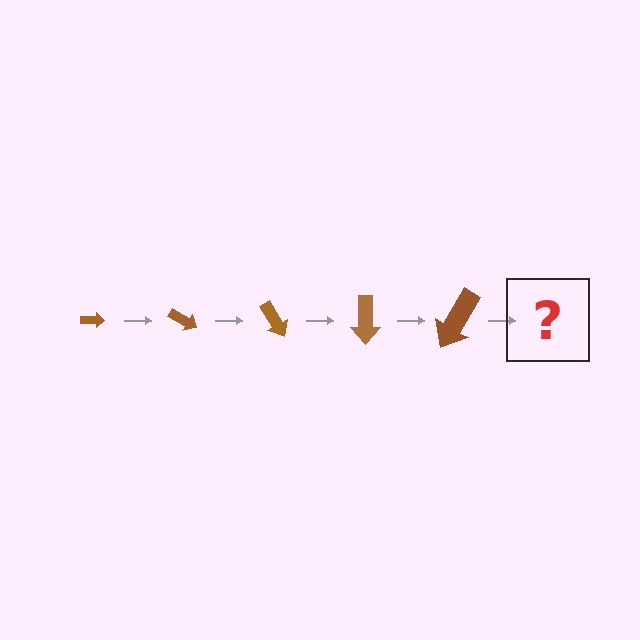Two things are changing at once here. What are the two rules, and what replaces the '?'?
The two rules are that the arrow grows larger each step and it rotates 30 degrees each step. The '?' should be an arrow, larger than the previous one and rotated 150 degrees from the start.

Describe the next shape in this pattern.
It should be an arrow, larger than the previous one and rotated 150 degrees from the start.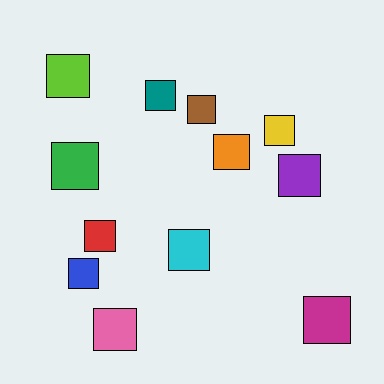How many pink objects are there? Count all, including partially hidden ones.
There is 1 pink object.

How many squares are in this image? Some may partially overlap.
There are 12 squares.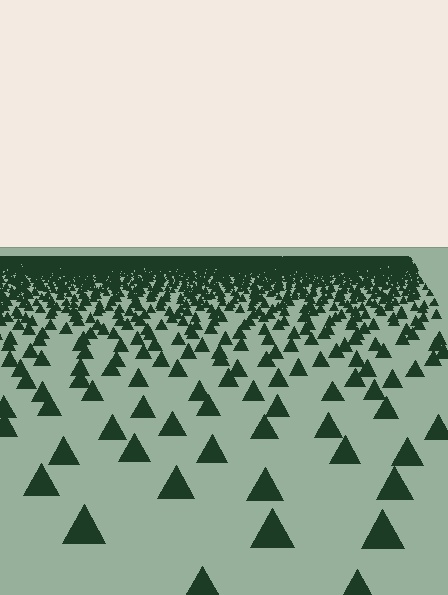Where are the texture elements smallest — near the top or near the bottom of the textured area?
Near the top.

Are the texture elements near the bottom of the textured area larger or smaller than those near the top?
Larger. Near the bottom, elements are closer to the viewer and appear at a bigger on-screen size.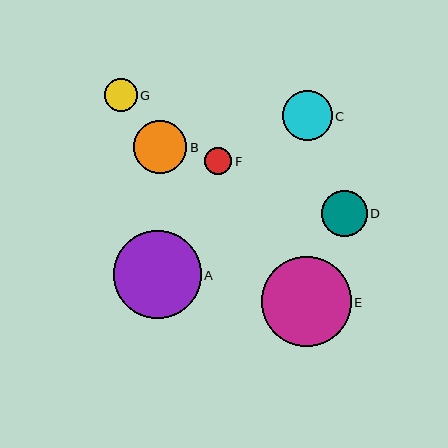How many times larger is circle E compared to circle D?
Circle E is approximately 1.9 times the size of circle D.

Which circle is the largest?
Circle E is the largest with a size of approximately 89 pixels.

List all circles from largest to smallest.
From largest to smallest: E, A, B, C, D, G, F.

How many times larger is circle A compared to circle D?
Circle A is approximately 1.9 times the size of circle D.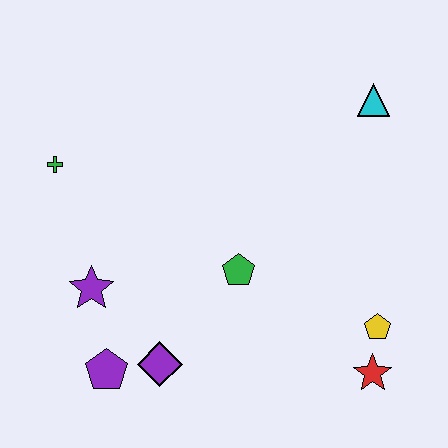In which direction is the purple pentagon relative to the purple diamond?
The purple pentagon is to the left of the purple diamond.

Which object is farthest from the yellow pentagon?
The green cross is farthest from the yellow pentagon.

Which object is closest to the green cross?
The purple star is closest to the green cross.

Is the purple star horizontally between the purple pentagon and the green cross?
Yes